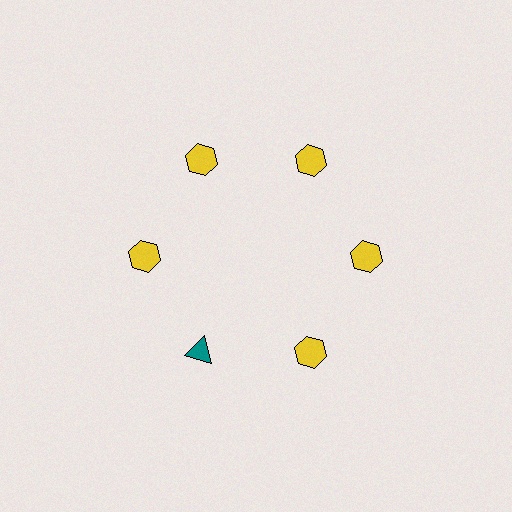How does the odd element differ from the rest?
It differs in both color (teal instead of yellow) and shape (triangle instead of hexagon).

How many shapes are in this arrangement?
There are 6 shapes arranged in a ring pattern.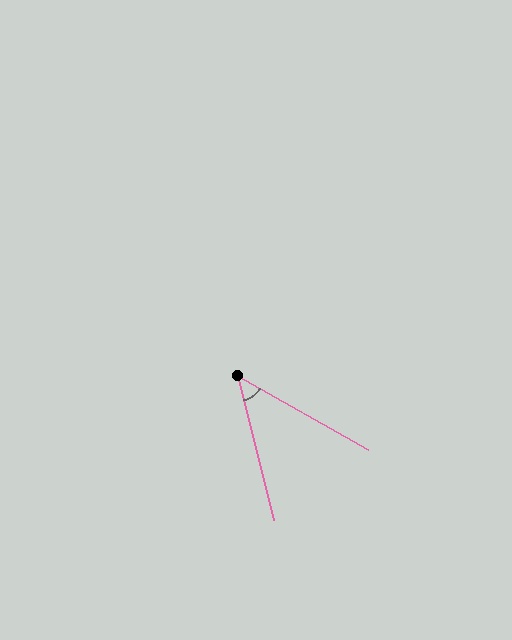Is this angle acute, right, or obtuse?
It is acute.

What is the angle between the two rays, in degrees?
Approximately 47 degrees.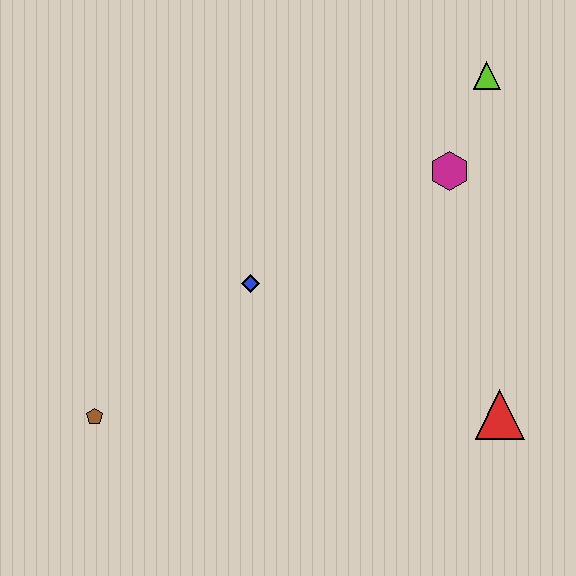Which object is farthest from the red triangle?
The brown pentagon is farthest from the red triangle.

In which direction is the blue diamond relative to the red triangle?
The blue diamond is to the left of the red triangle.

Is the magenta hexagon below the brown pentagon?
No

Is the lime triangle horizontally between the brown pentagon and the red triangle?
Yes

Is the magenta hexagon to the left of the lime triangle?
Yes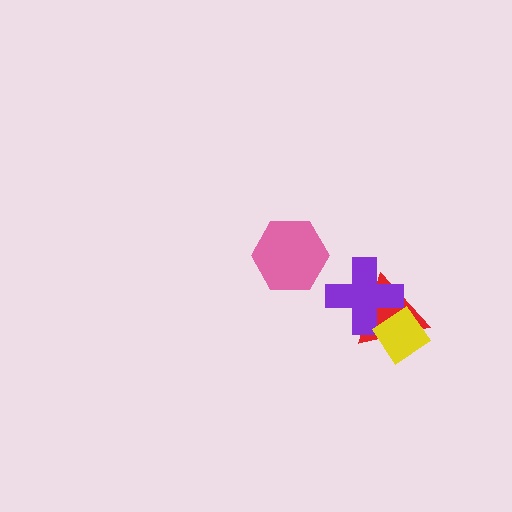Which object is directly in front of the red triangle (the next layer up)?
The purple cross is directly in front of the red triangle.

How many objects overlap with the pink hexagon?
0 objects overlap with the pink hexagon.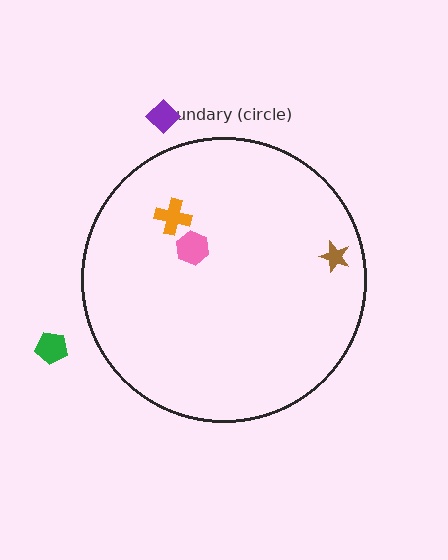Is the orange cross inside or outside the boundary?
Inside.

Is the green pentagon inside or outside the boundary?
Outside.